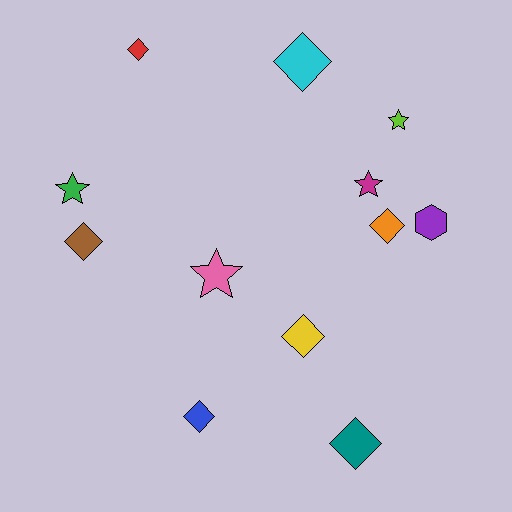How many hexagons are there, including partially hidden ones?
There is 1 hexagon.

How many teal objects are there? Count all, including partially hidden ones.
There is 1 teal object.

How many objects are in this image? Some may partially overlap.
There are 12 objects.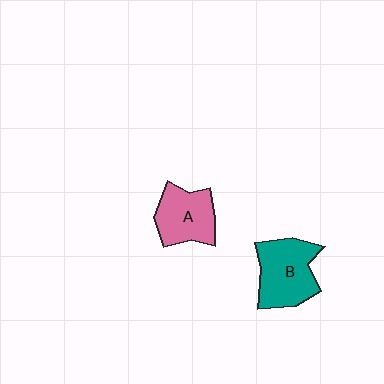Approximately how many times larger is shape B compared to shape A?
Approximately 1.2 times.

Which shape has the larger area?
Shape B (teal).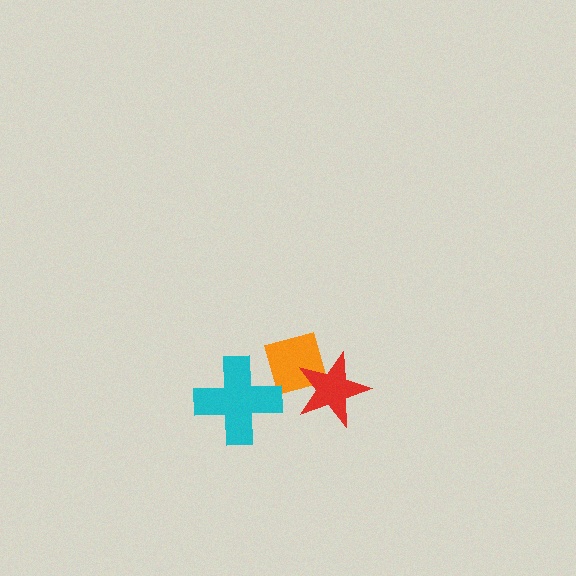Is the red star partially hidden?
No, no other shape covers it.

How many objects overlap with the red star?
1 object overlaps with the red star.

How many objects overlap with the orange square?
2 objects overlap with the orange square.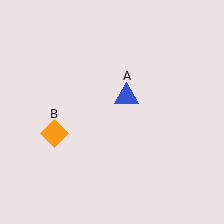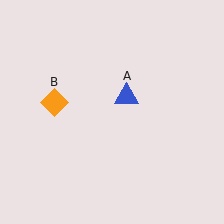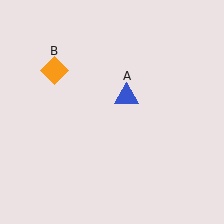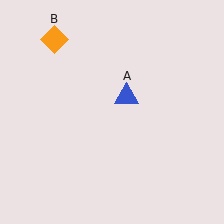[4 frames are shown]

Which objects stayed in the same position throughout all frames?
Blue triangle (object A) remained stationary.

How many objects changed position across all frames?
1 object changed position: orange diamond (object B).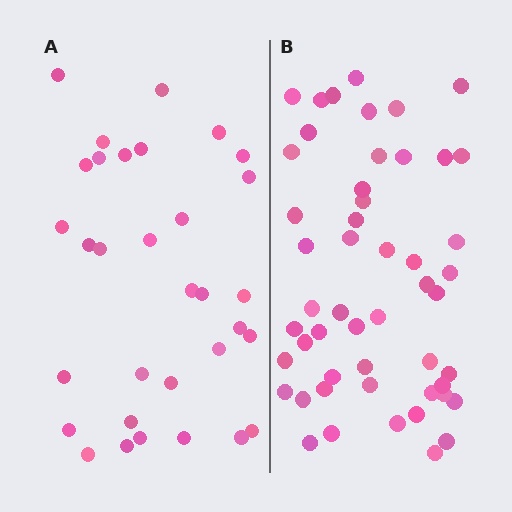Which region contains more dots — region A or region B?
Region B (the right region) has more dots.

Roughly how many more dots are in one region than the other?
Region B has approximately 20 more dots than region A.